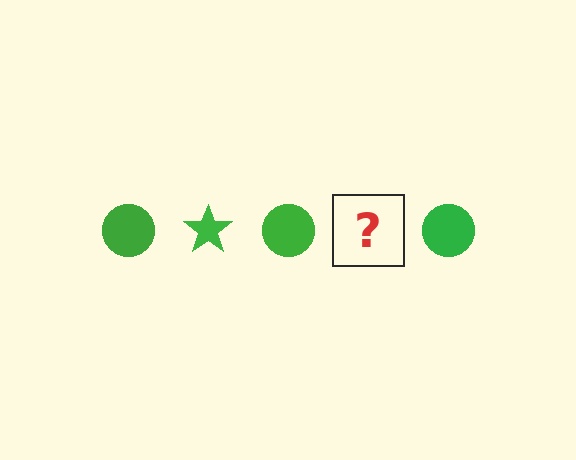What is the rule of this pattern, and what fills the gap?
The rule is that the pattern cycles through circle, star shapes in green. The gap should be filled with a green star.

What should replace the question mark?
The question mark should be replaced with a green star.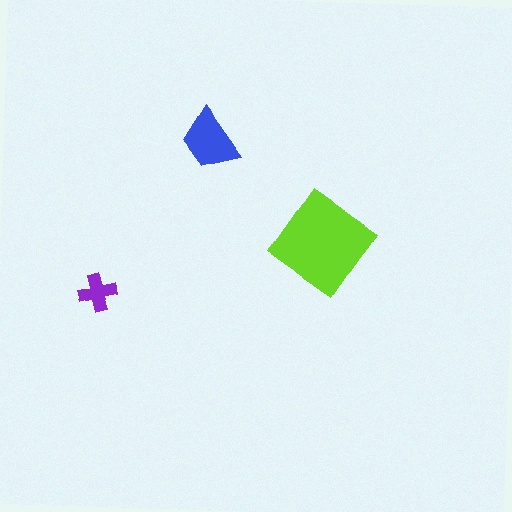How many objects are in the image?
There are 3 objects in the image.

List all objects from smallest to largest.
The purple cross, the blue trapezoid, the lime diamond.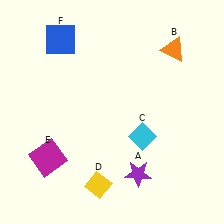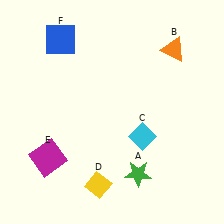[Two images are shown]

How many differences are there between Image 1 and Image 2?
There is 1 difference between the two images.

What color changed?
The star (A) changed from purple in Image 1 to green in Image 2.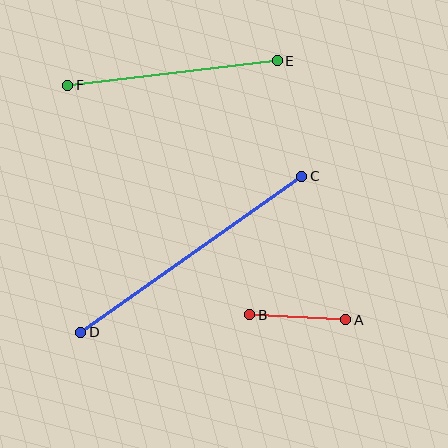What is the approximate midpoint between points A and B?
The midpoint is at approximately (298, 317) pixels.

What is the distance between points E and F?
The distance is approximately 211 pixels.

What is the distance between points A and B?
The distance is approximately 96 pixels.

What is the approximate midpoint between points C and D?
The midpoint is at approximately (191, 254) pixels.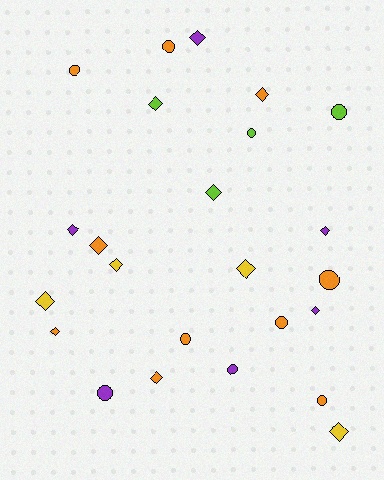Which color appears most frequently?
Orange, with 10 objects.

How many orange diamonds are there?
There are 4 orange diamonds.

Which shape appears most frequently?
Diamond, with 14 objects.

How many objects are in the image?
There are 24 objects.